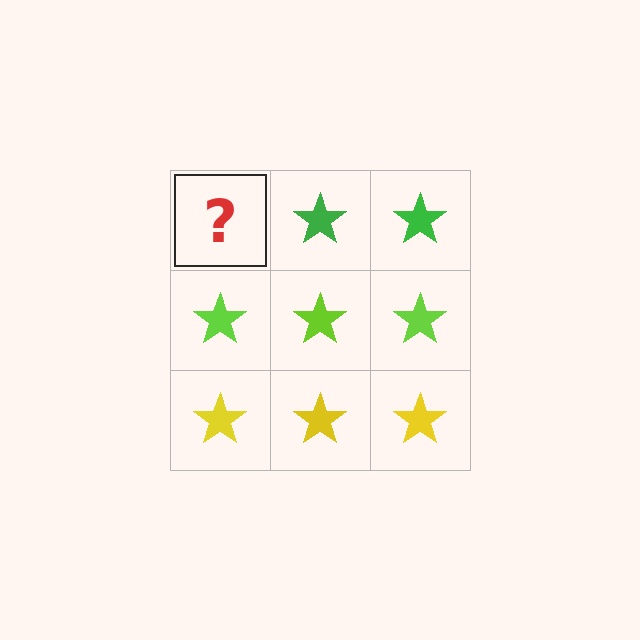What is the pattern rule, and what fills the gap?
The rule is that each row has a consistent color. The gap should be filled with a green star.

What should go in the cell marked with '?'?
The missing cell should contain a green star.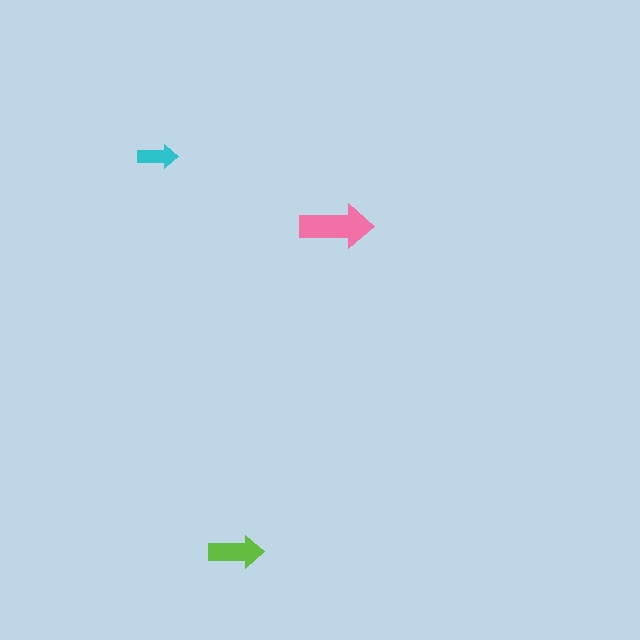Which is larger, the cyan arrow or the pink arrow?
The pink one.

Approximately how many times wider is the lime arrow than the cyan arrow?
About 1.5 times wider.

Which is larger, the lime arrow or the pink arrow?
The pink one.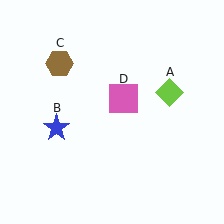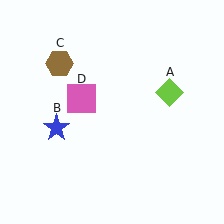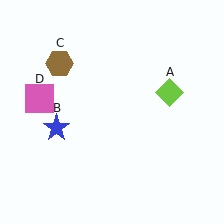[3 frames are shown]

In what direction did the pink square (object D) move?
The pink square (object D) moved left.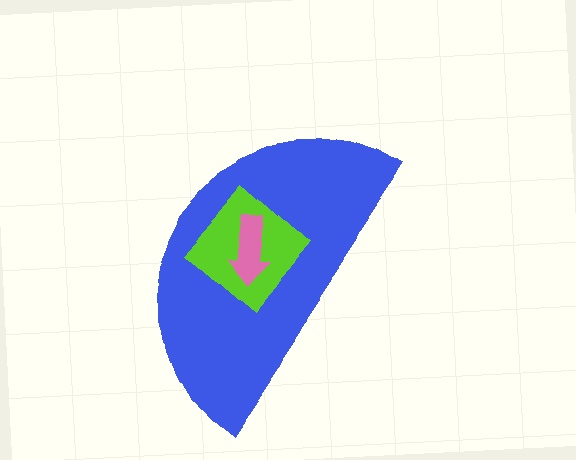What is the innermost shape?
The pink arrow.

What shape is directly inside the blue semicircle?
The lime diamond.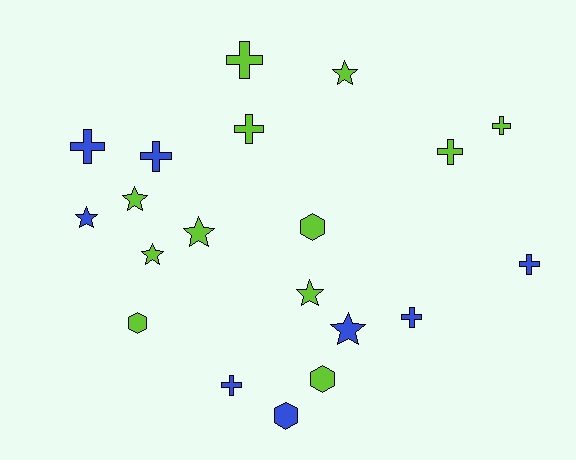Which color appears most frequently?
Lime, with 12 objects.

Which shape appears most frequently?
Cross, with 9 objects.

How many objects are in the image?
There are 20 objects.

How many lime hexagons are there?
There are 3 lime hexagons.